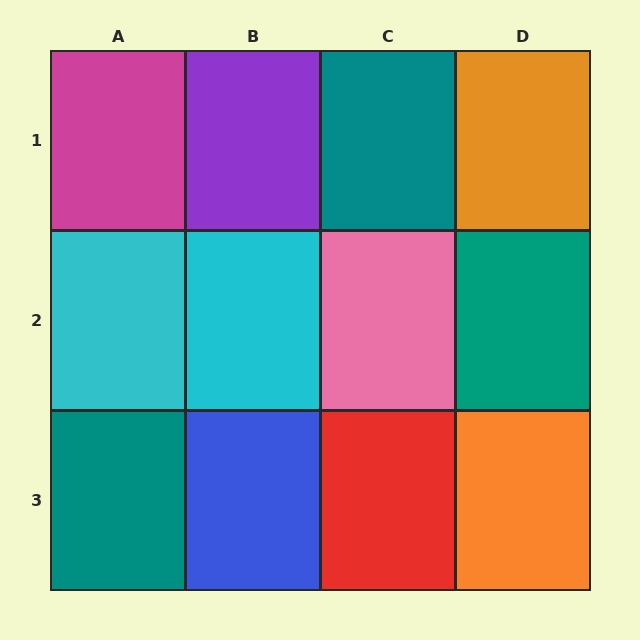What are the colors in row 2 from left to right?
Cyan, cyan, pink, teal.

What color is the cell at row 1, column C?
Teal.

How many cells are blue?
1 cell is blue.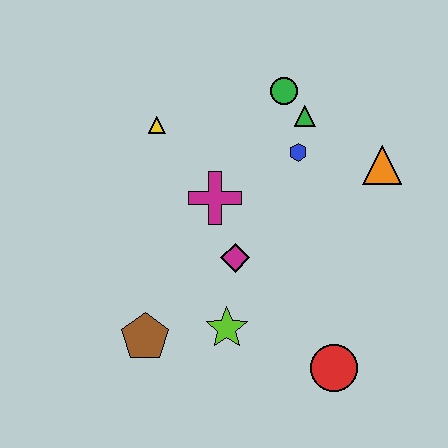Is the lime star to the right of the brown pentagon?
Yes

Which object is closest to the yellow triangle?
The magenta cross is closest to the yellow triangle.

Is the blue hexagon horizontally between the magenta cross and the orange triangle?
Yes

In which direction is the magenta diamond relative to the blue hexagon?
The magenta diamond is below the blue hexagon.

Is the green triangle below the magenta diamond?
No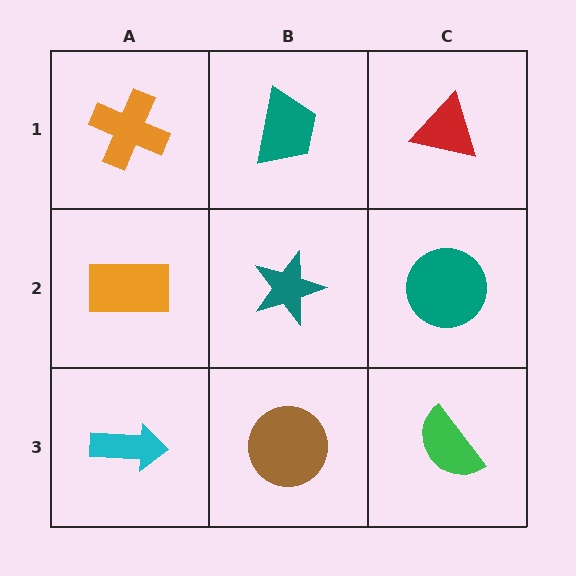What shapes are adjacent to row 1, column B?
A teal star (row 2, column B), an orange cross (row 1, column A), a red triangle (row 1, column C).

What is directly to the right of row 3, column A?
A brown circle.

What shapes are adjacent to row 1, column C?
A teal circle (row 2, column C), a teal trapezoid (row 1, column B).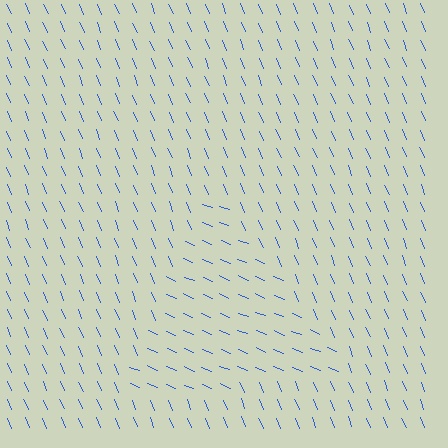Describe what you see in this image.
The image is filled with small blue line segments. A triangle region in the image has lines oriented differently from the surrounding lines, creating a visible texture boundary.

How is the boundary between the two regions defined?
The boundary is defined purely by a change in line orientation (approximately 45 degrees difference). All lines are the same color and thickness.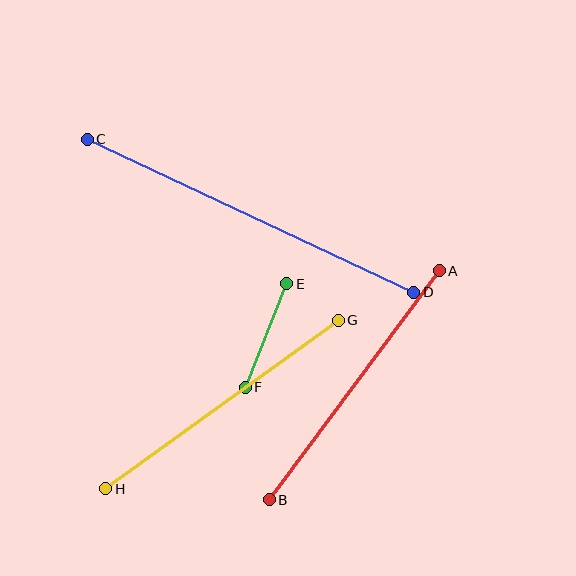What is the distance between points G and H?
The distance is approximately 287 pixels.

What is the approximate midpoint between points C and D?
The midpoint is at approximately (251, 216) pixels.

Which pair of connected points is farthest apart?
Points C and D are farthest apart.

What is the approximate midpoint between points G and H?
The midpoint is at approximately (222, 404) pixels.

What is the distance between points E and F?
The distance is approximately 111 pixels.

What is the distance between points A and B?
The distance is approximately 286 pixels.